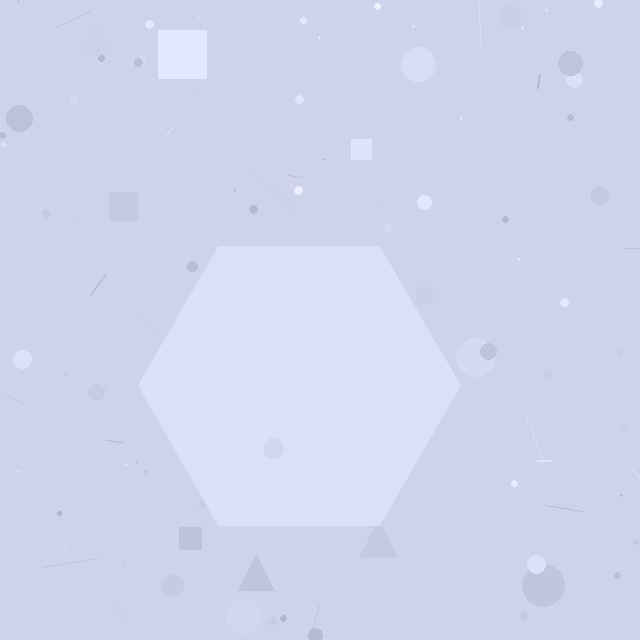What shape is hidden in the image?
A hexagon is hidden in the image.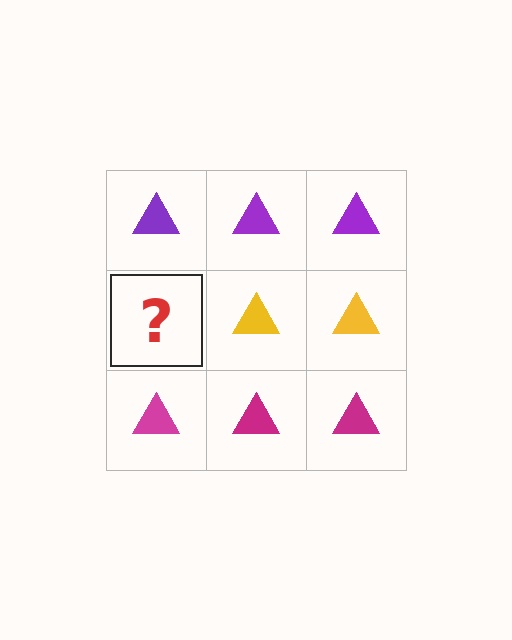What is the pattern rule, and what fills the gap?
The rule is that each row has a consistent color. The gap should be filled with a yellow triangle.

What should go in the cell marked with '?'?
The missing cell should contain a yellow triangle.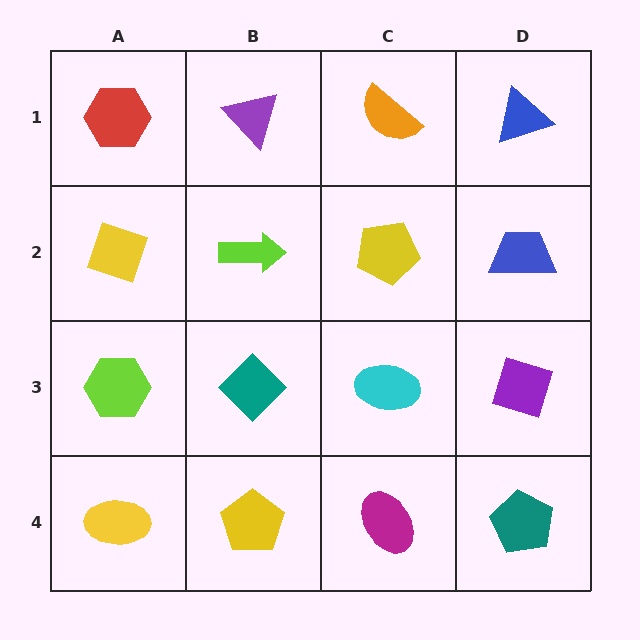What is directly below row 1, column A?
A yellow diamond.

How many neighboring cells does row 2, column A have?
3.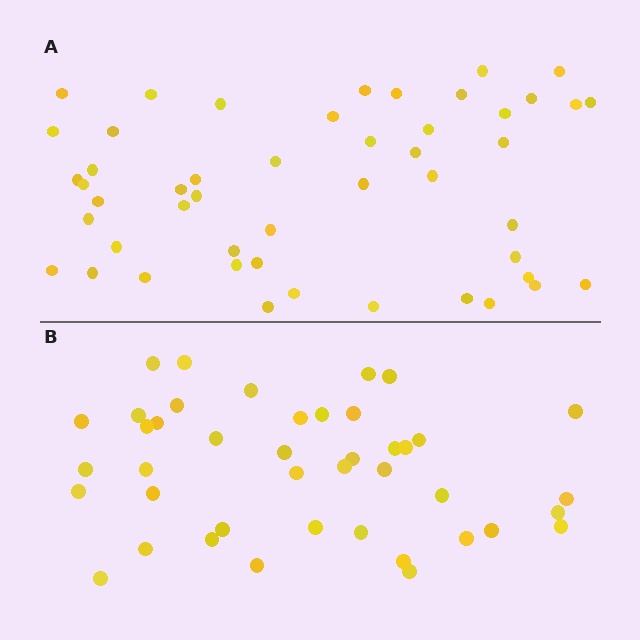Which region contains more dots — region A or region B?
Region A (the top region) has more dots.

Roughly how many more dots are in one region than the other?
Region A has roughly 8 or so more dots than region B.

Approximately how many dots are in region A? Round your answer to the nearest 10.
About 50 dots. (The exact count is 49, which rounds to 50.)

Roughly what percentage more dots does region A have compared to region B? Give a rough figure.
About 15% more.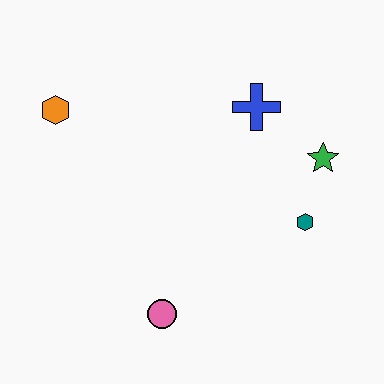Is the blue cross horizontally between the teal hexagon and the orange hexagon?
Yes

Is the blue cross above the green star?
Yes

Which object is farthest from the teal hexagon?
The orange hexagon is farthest from the teal hexagon.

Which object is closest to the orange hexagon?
The blue cross is closest to the orange hexagon.